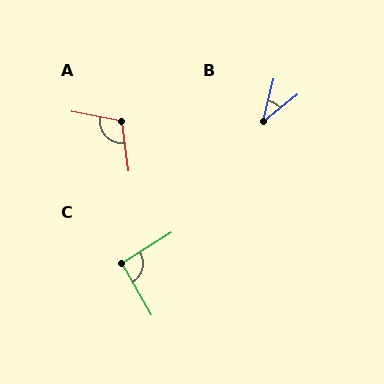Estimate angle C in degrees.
Approximately 92 degrees.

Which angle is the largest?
A, at approximately 109 degrees.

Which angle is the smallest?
B, at approximately 39 degrees.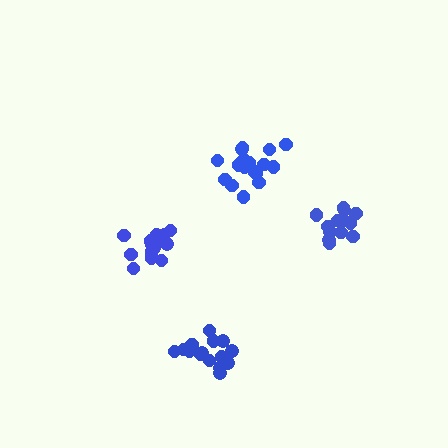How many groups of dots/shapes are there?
There are 4 groups.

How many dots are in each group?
Group 1: 18 dots, Group 2: 15 dots, Group 3: 14 dots, Group 4: 15 dots (62 total).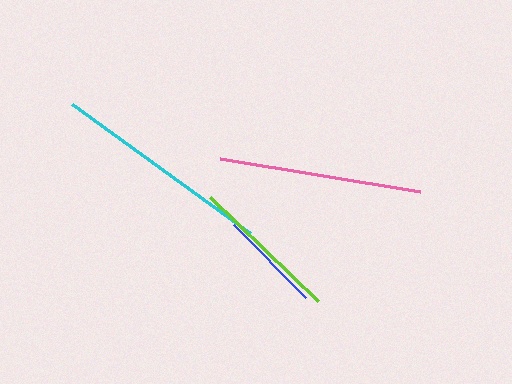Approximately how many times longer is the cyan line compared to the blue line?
The cyan line is approximately 2.2 times the length of the blue line.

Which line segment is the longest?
The cyan line is the longest at approximately 220 pixels.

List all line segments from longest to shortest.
From longest to shortest: cyan, pink, lime, blue.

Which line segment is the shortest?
The blue line is the shortest at approximately 102 pixels.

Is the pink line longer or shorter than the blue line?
The pink line is longer than the blue line.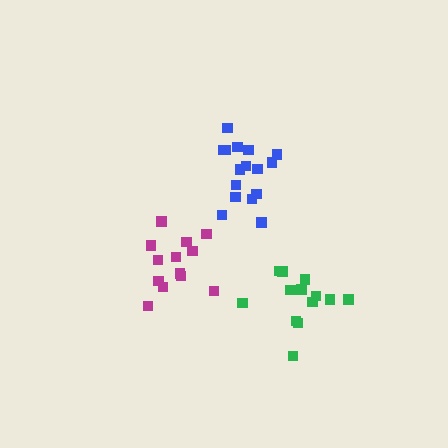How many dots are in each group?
Group 1: 13 dots, Group 2: 16 dots, Group 3: 13 dots (42 total).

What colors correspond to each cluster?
The clusters are colored: green, blue, magenta.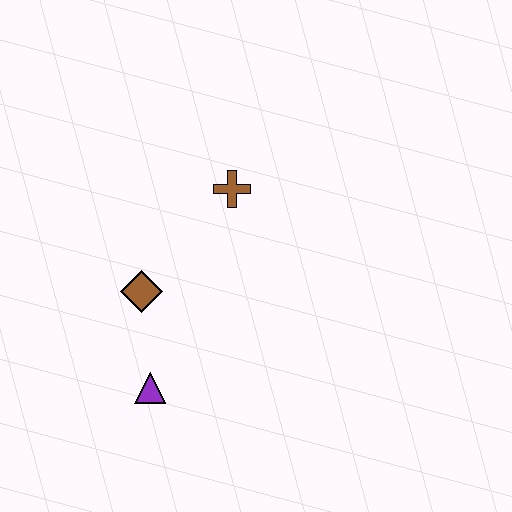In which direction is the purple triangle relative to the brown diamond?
The purple triangle is below the brown diamond.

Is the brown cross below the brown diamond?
No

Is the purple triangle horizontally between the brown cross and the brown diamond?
Yes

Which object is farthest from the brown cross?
The purple triangle is farthest from the brown cross.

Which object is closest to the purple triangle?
The brown diamond is closest to the purple triangle.